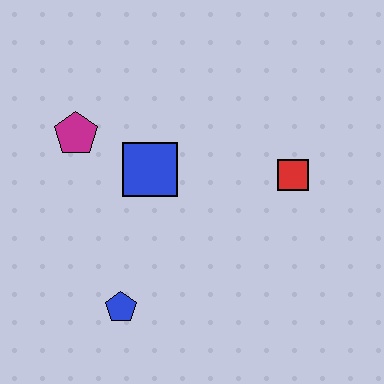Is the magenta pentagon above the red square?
Yes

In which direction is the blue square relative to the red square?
The blue square is to the left of the red square.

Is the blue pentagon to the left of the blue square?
Yes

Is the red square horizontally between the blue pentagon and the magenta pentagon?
No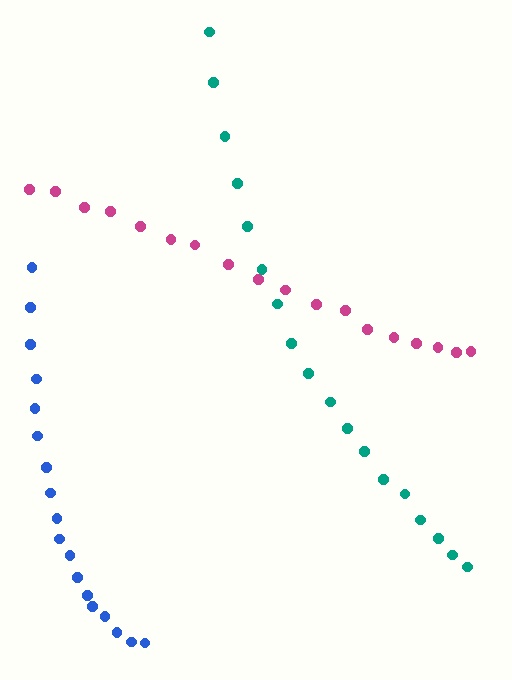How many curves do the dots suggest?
There are 3 distinct paths.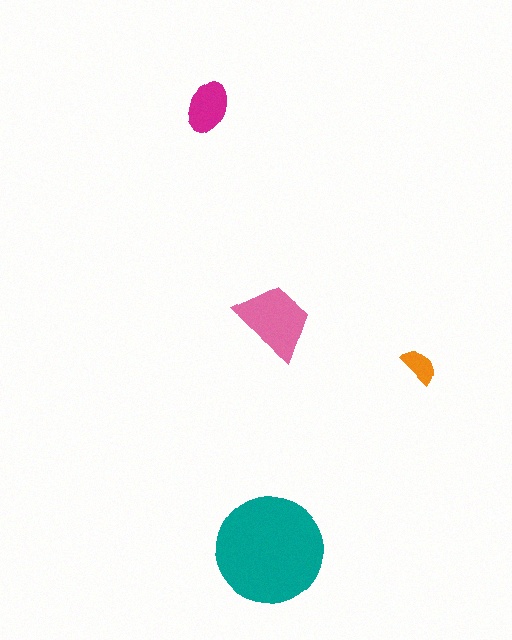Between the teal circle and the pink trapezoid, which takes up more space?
The teal circle.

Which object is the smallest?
The orange semicircle.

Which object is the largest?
The teal circle.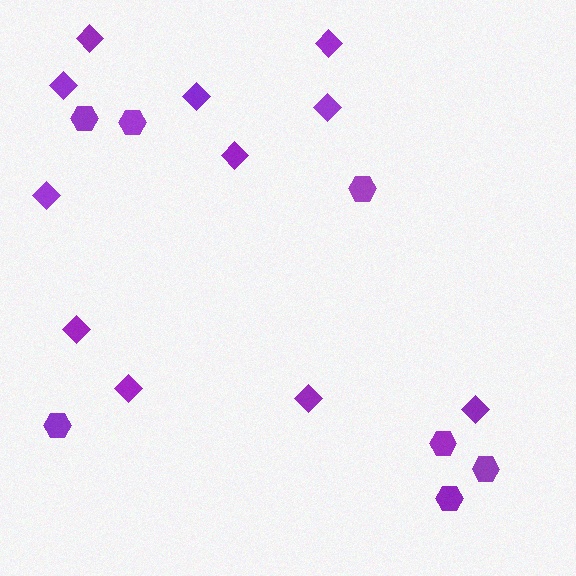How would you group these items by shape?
There are 2 groups: one group of diamonds (11) and one group of hexagons (7).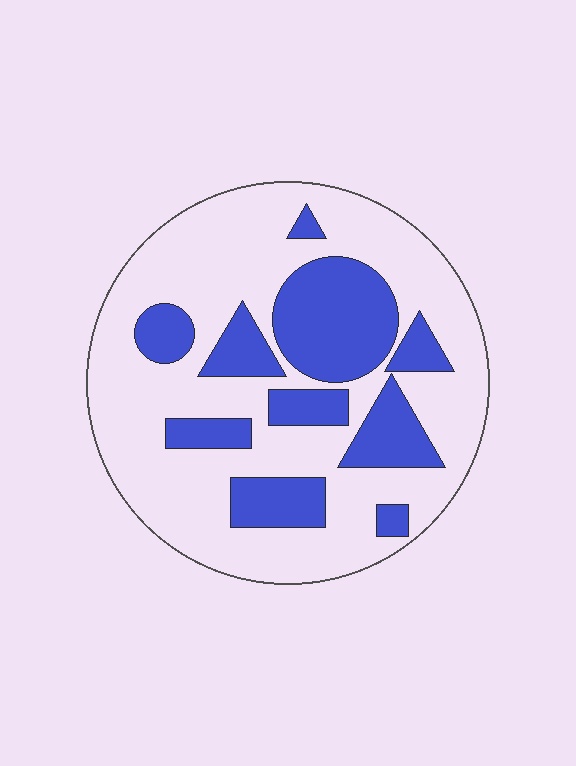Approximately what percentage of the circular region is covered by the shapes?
Approximately 30%.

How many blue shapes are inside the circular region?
10.